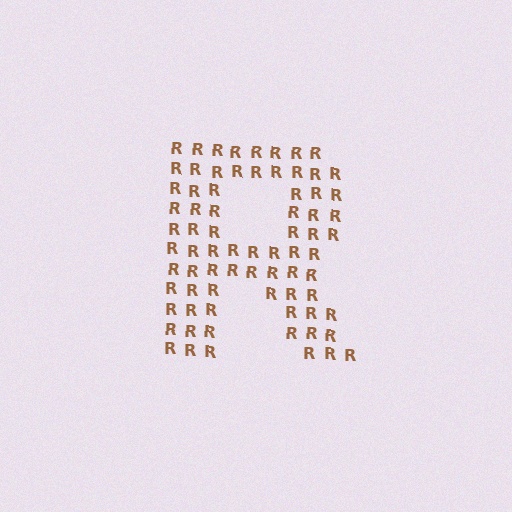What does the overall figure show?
The overall figure shows the letter R.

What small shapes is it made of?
It is made of small letter R's.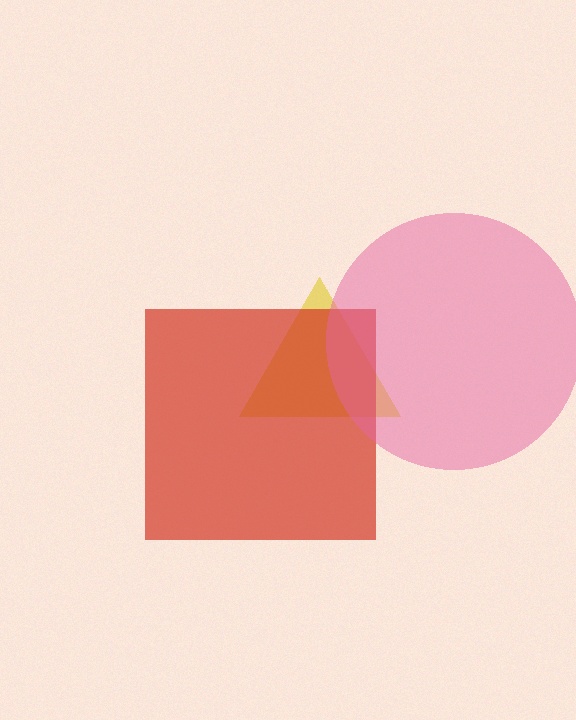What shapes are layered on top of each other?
The layered shapes are: a yellow triangle, a red square, a pink circle.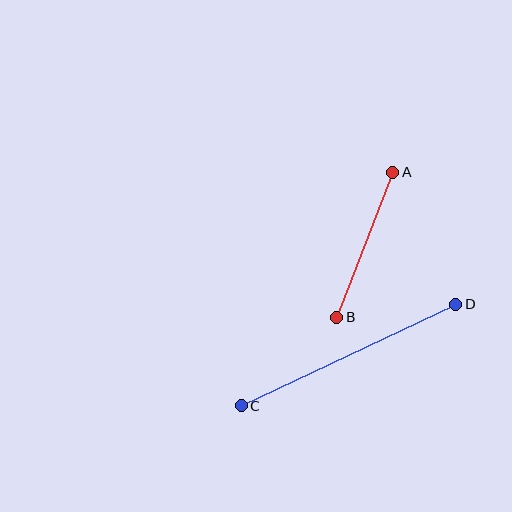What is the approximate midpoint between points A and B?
The midpoint is at approximately (365, 245) pixels.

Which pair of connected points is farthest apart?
Points C and D are farthest apart.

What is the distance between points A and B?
The distance is approximately 155 pixels.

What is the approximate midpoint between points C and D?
The midpoint is at approximately (348, 355) pixels.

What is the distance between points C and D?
The distance is approximately 238 pixels.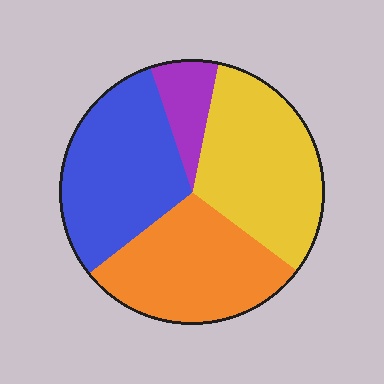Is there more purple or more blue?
Blue.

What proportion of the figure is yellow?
Yellow takes up about one third (1/3) of the figure.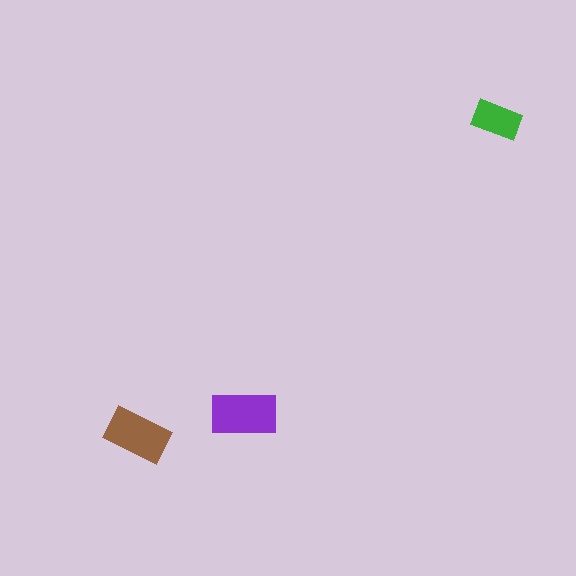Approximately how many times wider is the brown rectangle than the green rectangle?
About 1.5 times wider.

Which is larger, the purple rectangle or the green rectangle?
The purple one.